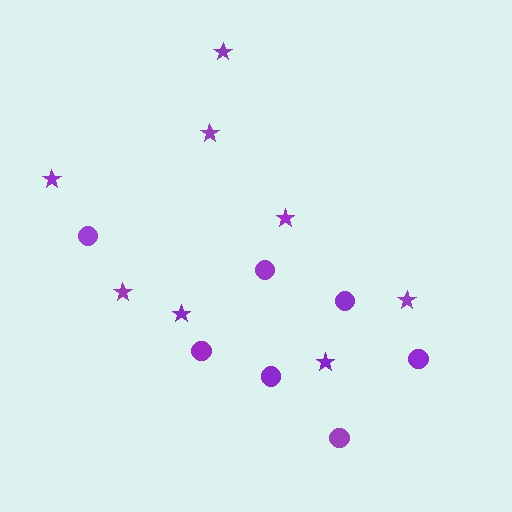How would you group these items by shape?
There are 2 groups: one group of circles (7) and one group of stars (8).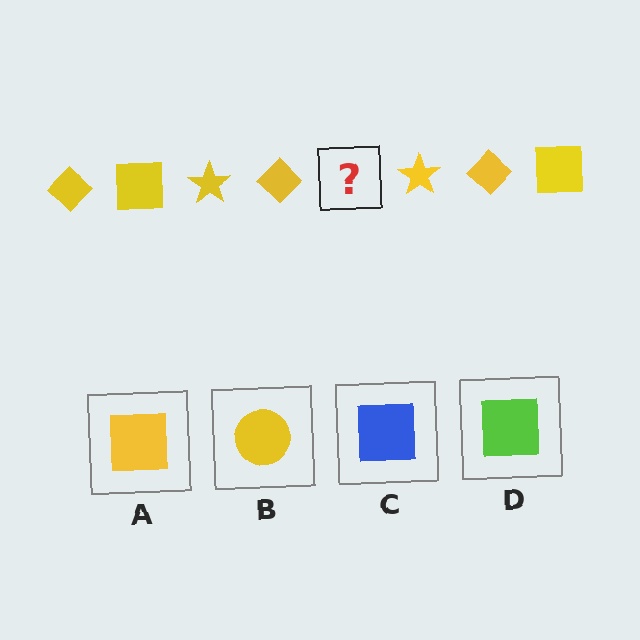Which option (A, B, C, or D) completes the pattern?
A.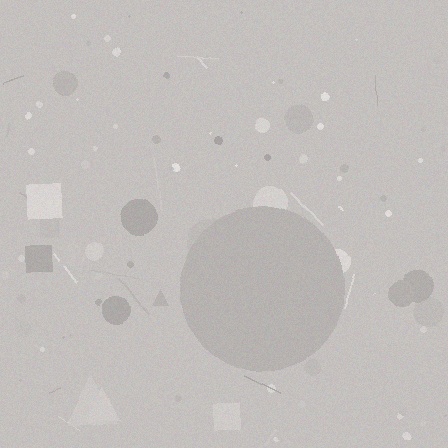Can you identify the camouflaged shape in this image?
The camouflaged shape is a circle.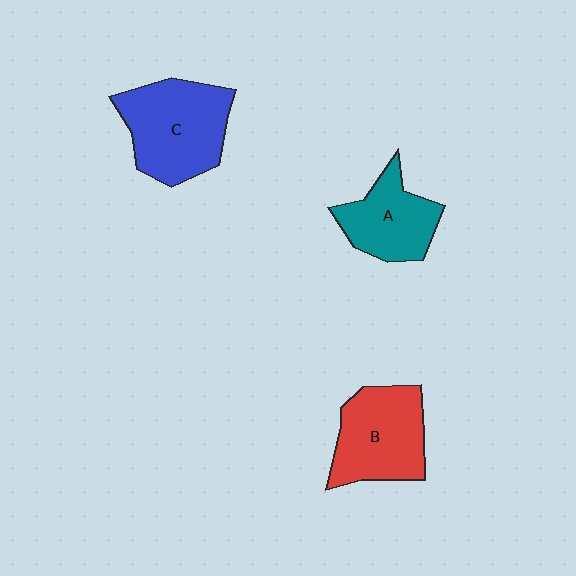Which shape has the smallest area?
Shape A (teal).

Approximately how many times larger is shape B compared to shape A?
Approximately 1.2 times.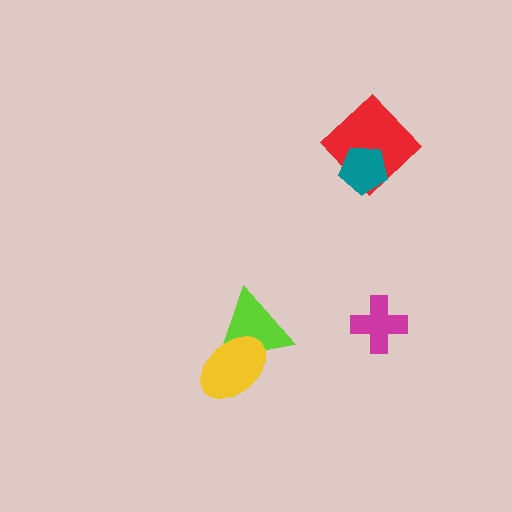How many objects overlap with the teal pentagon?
1 object overlaps with the teal pentagon.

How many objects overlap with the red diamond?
1 object overlaps with the red diamond.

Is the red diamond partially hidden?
Yes, it is partially covered by another shape.